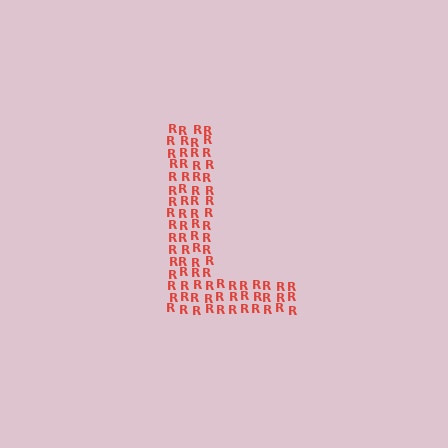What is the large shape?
The large shape is the letter L.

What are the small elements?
The small elements are letter R's.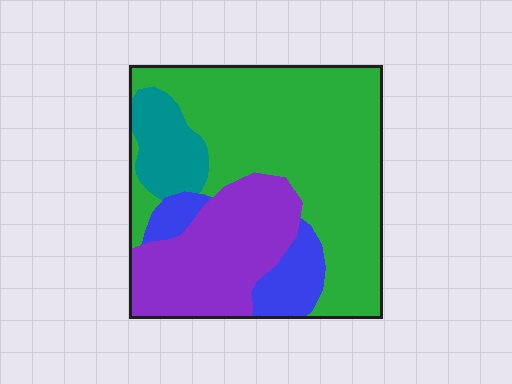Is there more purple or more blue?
Purple.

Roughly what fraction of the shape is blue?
Blue takes up about one tenth (1/10) of the shape.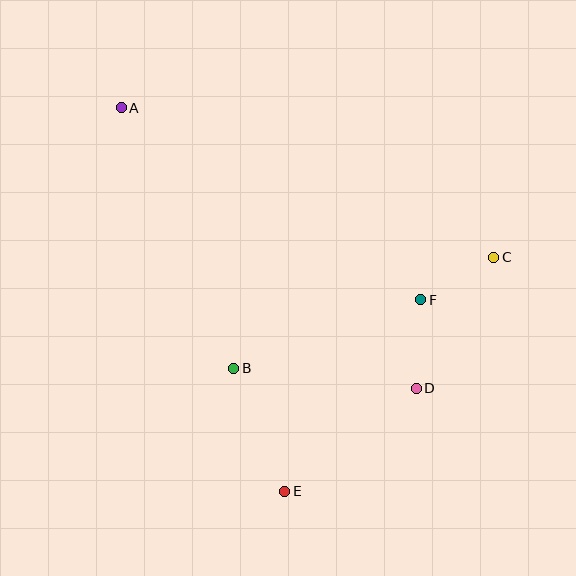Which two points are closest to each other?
Points C and F are closest to each other.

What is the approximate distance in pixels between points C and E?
The distance between C and E is approximately 314 pixels.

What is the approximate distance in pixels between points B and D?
The distance between B and D is approximately 184 pixels.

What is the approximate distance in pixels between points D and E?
The distance between D and E is approximately 167 pixels.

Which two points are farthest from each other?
Points A and E are farthest from each other.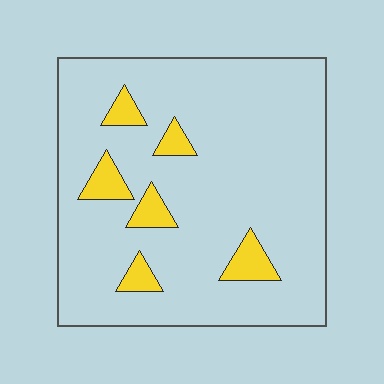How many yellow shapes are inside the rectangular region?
6.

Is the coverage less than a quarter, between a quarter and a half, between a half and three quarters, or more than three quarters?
Less than a quarter.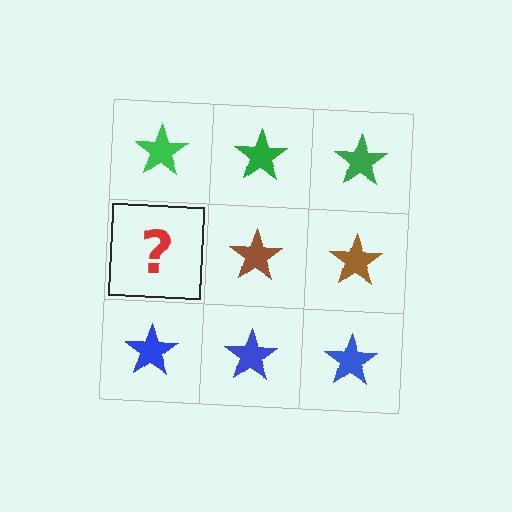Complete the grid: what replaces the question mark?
The question mark should be replaced with a brown star.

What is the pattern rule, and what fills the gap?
The rule is that each row has a consistent color. The gap should be filled with a brown star.